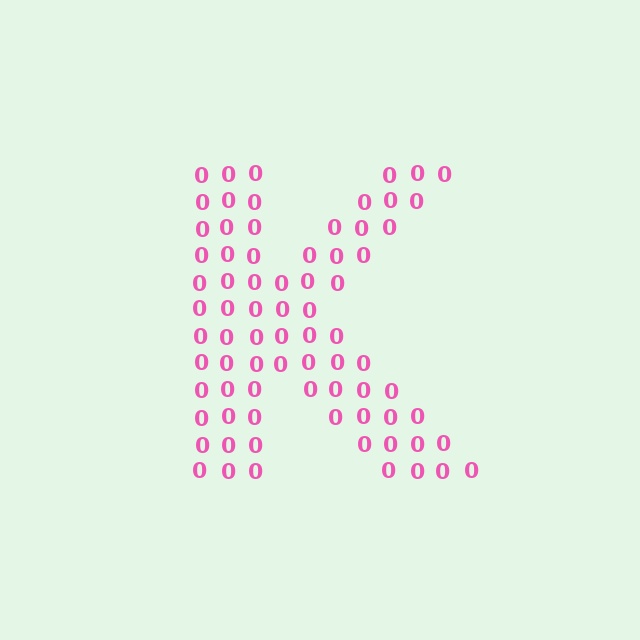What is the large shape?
The large shape is the letter K.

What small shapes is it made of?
It is made of small digit 0's.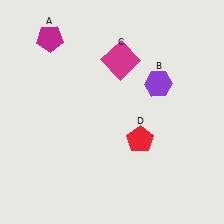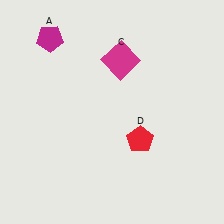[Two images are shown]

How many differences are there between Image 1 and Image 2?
There is 1 difference between the two images.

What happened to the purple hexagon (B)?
The purple hexagon (B) was removed in Image 2. It was in the top-right area of Image 1.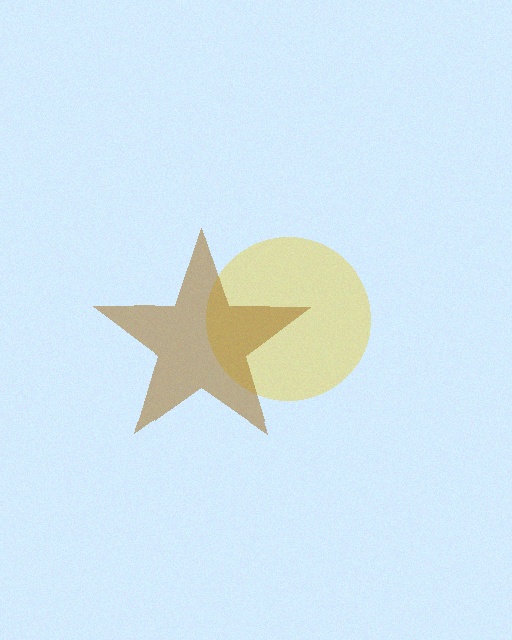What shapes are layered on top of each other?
The layered shapes are: a yellow circle, a brown star.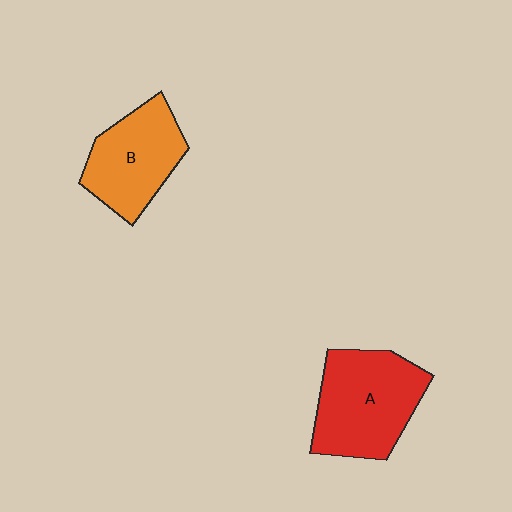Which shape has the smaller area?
Shape B (orange).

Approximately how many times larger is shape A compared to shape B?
Approximately 1.2 times.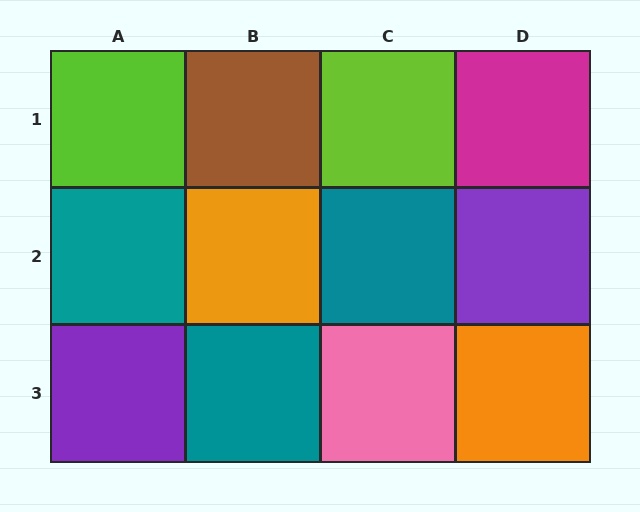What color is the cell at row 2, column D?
Purple.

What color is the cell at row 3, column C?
Pink.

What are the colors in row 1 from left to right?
Lime, brown, lime, magenta.